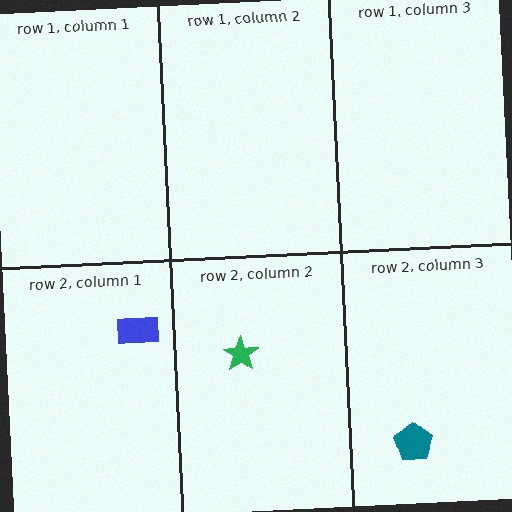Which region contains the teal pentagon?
The row 2, column 3 region.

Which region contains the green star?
The row 2, column 2 region.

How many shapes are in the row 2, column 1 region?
1.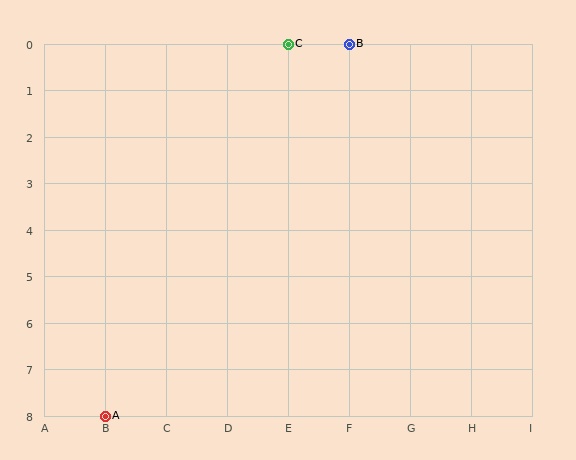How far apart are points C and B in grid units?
Points C and B are 1 column apart.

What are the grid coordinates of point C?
Point C is at grid coordinates (E, 0).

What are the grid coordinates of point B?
Point B is at grid coordinates (F, 0).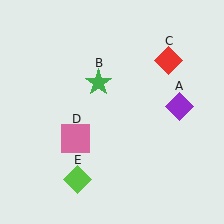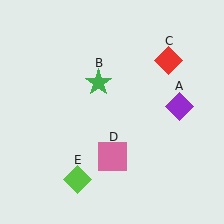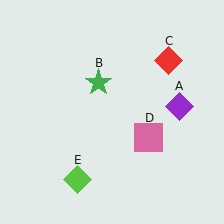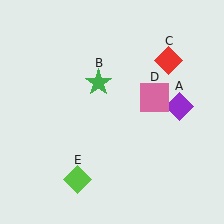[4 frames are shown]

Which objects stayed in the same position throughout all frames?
Purple diamond (object A) and green star (object B) and red diamond (object C) and lime diamond (object E) remained stationary.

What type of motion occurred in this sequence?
The pink square (object D) rotated counterclockwise around the center of the scene.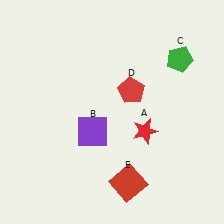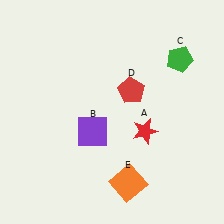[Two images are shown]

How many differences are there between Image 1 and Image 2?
There is 1 difference between the two images.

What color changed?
The square (E) changed from red in Image 1 to orange in Image 2.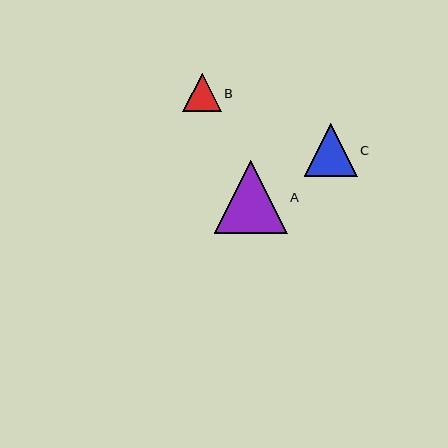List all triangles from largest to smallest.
From largest to smallest: A, C, B.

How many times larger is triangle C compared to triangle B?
Triangle C is approximately 1.4 times the size of triangle B.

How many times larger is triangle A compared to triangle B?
Triangle A is approximately 1.9 times the size of triangle B.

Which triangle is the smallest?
Triangle B is the smallest with a size of approximately 38 pixels.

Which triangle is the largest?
Triangle A is the largest with a size of approximately 73 pixels.